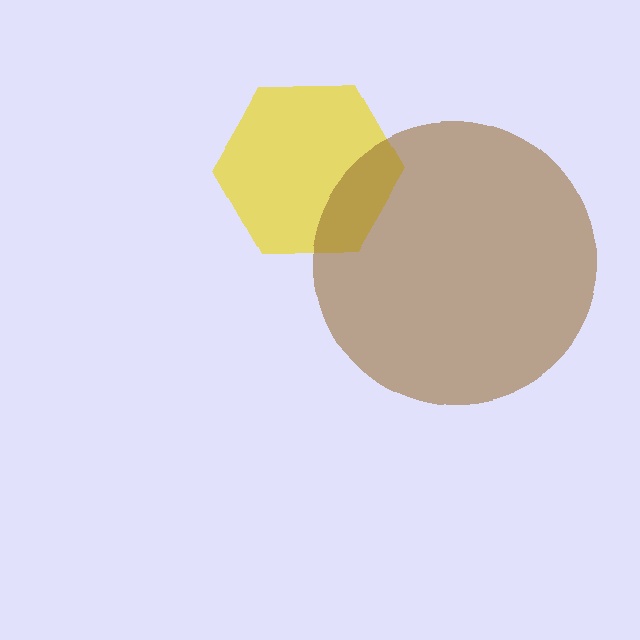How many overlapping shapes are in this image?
There are 2 overlapping shapes in the image.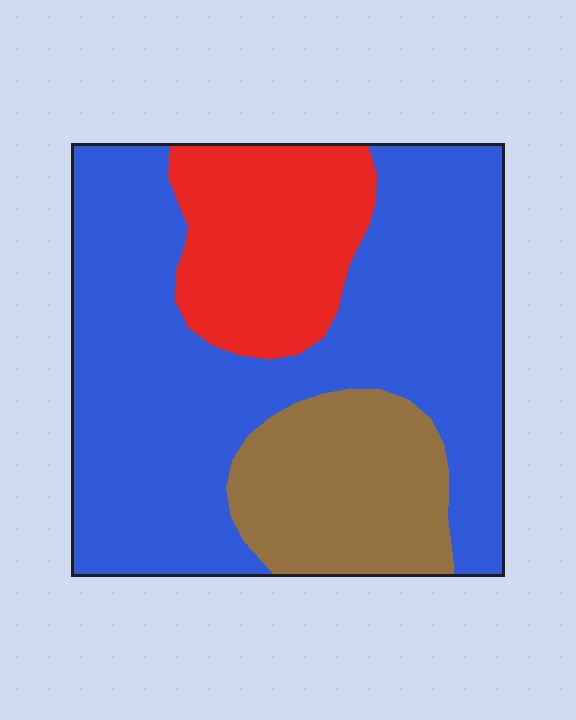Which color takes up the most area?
Blue, at roughly 60%.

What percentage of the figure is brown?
Brown covers 19% of the figure.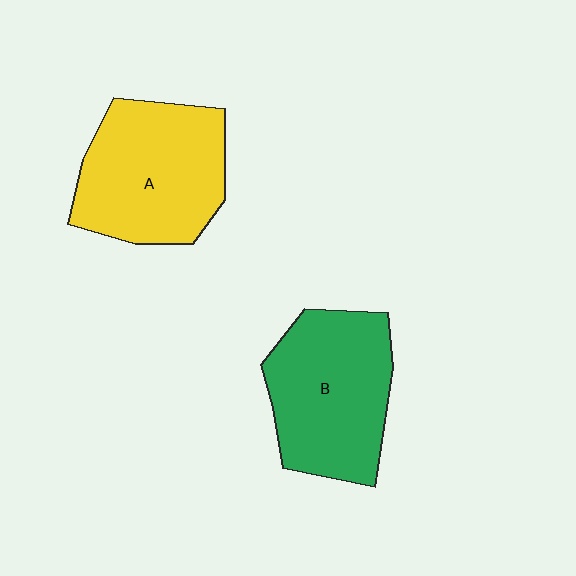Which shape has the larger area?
Shape A (yellow).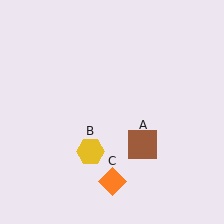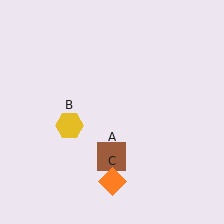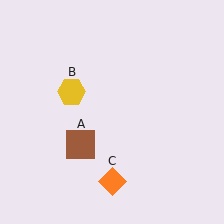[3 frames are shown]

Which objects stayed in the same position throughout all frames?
Orange diamond (object C) remained stationary.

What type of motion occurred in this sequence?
The brown square (object A), yellow hexagon (object B) rotated clockwise around the center of the scene.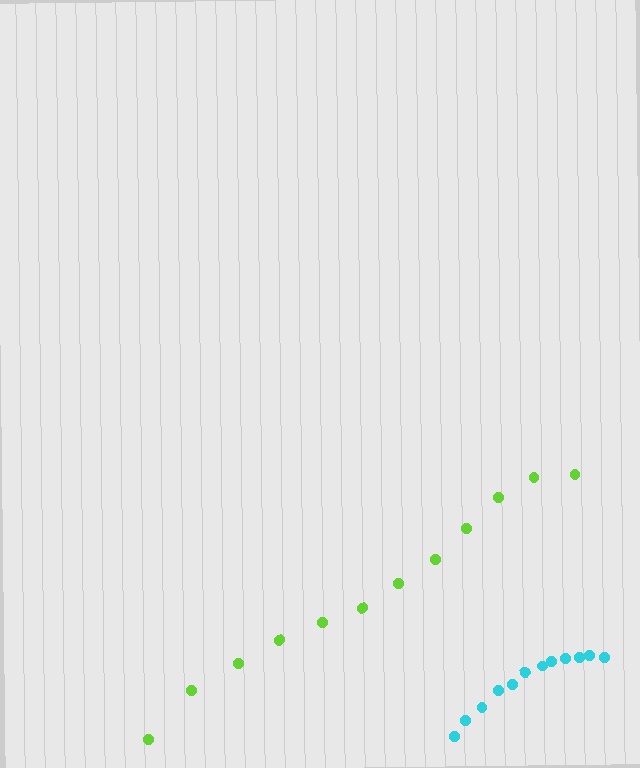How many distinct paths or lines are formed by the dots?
There are 2 distinct paths.